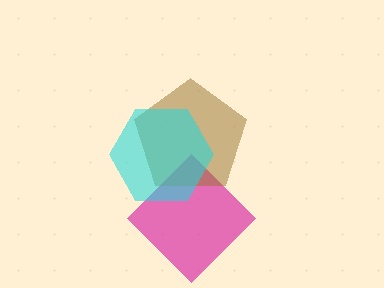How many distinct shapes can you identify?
There are 3 distinct shapes: a magenta diamond, a brown pentagon, a cyan hexagon.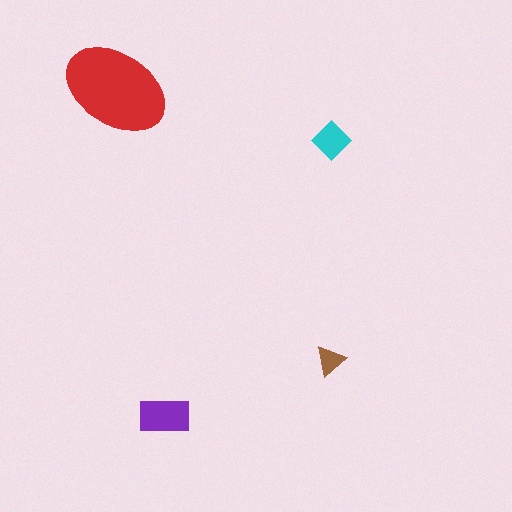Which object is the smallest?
The brown triangle.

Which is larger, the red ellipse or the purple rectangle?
The red ellipse.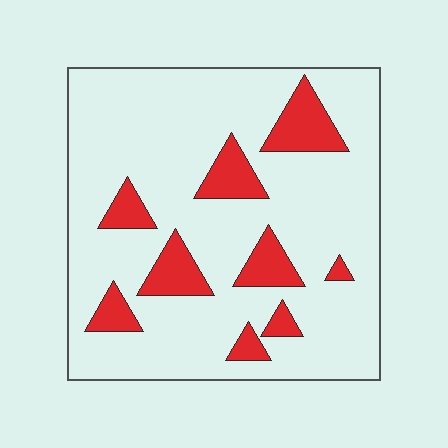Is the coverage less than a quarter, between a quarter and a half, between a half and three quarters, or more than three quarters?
Less than a quarter.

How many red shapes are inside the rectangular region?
9.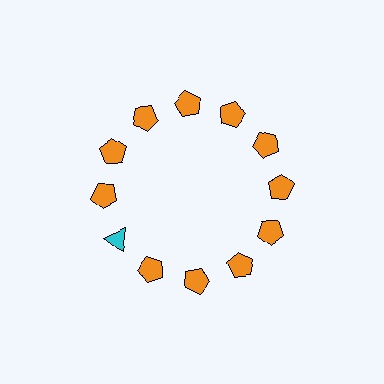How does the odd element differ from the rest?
It differs in both color (cyan instead of orange) and shape (triangle instead of pentagon).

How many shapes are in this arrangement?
There are 12 shapes arranged in a ring pattern.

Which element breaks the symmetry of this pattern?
The cyan triangle at roughly the 8 o'clock position breaks the symmetry. All other shapes are orange pentagons.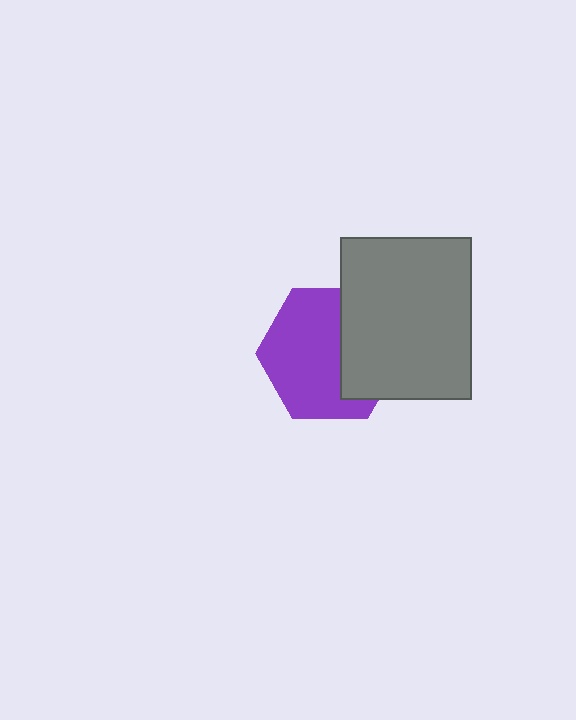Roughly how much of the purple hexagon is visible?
About half of it is visible (roughly 63%).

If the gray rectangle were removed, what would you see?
You would see the complete purple hexagon.